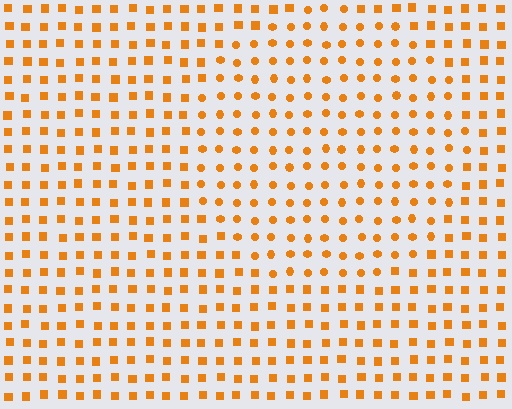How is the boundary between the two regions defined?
The boundary is defined by a change in element shape: circles inside vs. squares outside. All elements share the same color and spacing.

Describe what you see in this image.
The image is filled with small orange elements arranged in a uniform grid. A circle-shaped region contains circles, while the surrounding area contains squares. The boundary is defined purely by the change in element shape.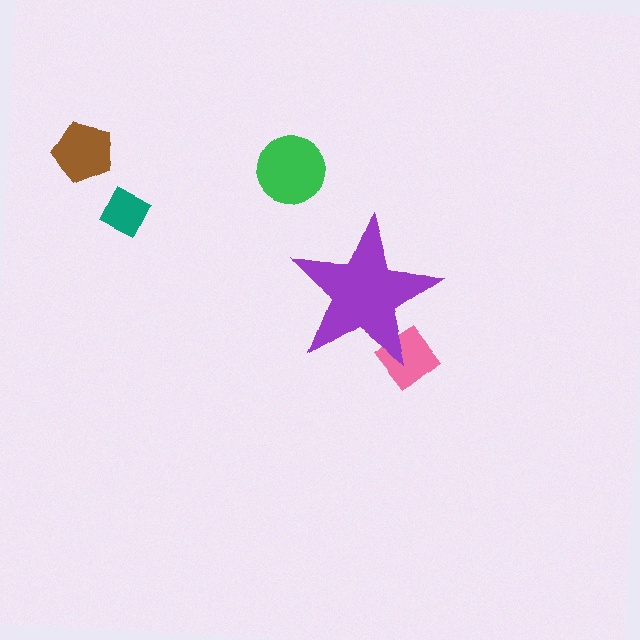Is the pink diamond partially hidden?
Yes, the pink diamond is partially hidden behind the purple star.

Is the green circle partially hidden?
No, the green circle is fully visible.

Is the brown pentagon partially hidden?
No, the brown pentagon is fully visible.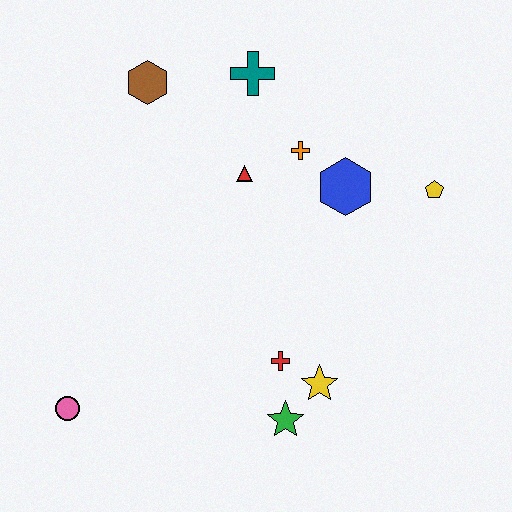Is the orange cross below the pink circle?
No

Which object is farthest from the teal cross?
The pink circle is farthest from the teal cross.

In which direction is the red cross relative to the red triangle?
The red cross is below the red triangle.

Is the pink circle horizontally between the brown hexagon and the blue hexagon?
No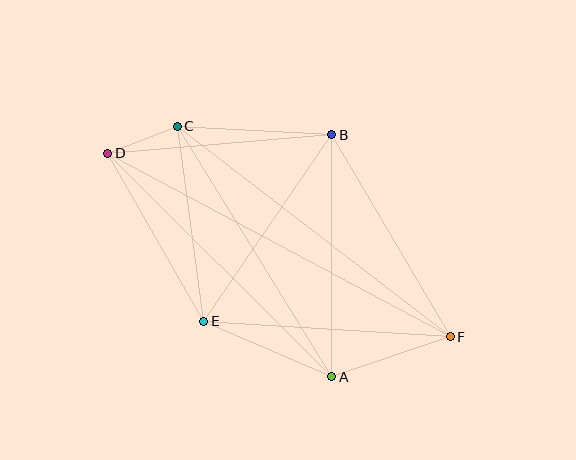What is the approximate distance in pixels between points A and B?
The distance between A and B is approximately 242 pixels.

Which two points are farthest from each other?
Points D and F are farthest from each other.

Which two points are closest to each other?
Points C and D are closest to each other.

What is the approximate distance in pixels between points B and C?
The distance between B and C is approximately 155 pixels.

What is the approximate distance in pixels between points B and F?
The distance between B and F is approximately 234 pixels.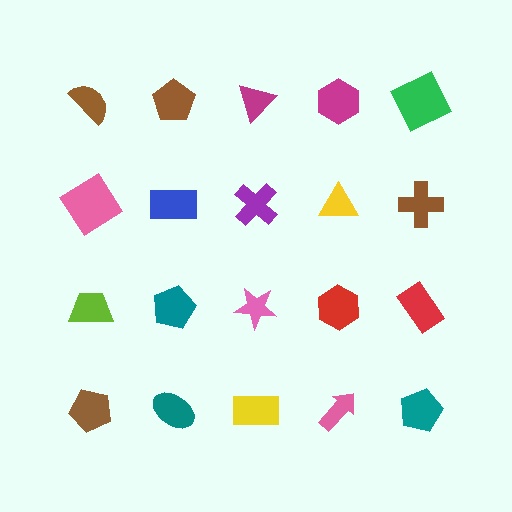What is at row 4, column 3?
A yellow rectangle.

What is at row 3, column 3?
A pink star.